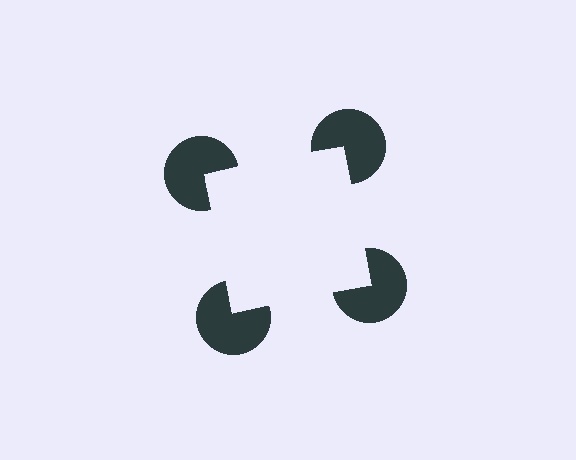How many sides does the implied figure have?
4 sides.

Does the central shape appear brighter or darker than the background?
It typically appears slightly brighter than the background, even though no actual brightness change is drawn.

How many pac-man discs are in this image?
There are 4 — one at each vertex of the illusory square.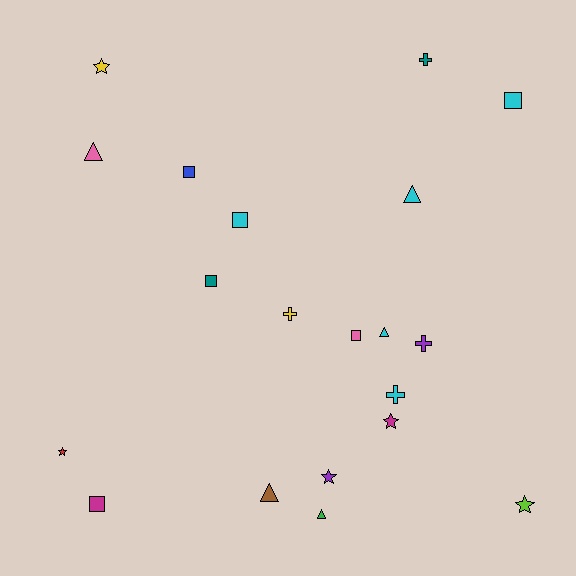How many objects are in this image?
There are 20 objects.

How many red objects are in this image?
There is 1 red object.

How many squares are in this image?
There are 6 squares.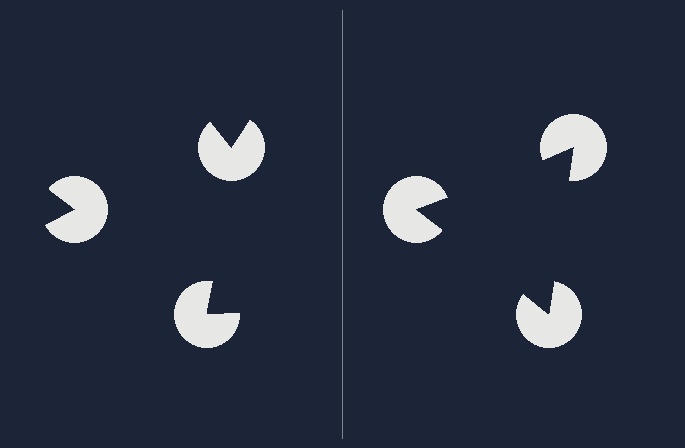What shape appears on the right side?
An illusory triangle.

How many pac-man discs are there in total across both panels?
6 — 3 on each side.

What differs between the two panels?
The pac-man discs are positioned identically on both sides; only the wedge orientations differ. On the right they align to a triangle; on the left they are misaligned.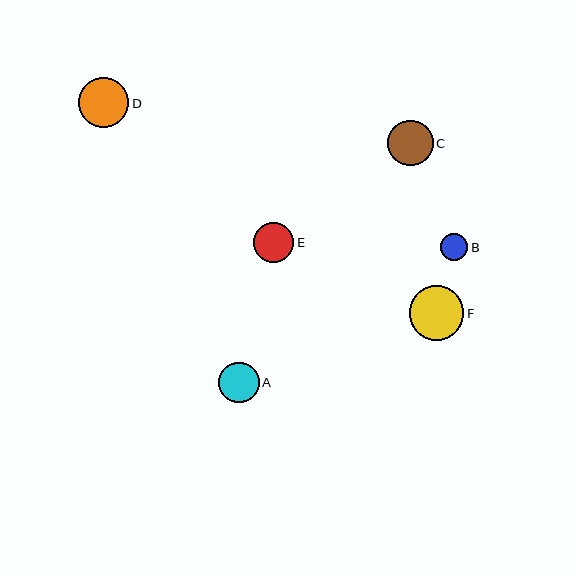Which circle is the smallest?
Circle B is the smallest with a size of approximately 27 pixels.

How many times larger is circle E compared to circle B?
Circle E is approximately 1.5 times the size of circle B.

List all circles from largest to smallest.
From largest to smallest: F, D, C, A, E, B.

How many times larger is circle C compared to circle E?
Circle C is approximately 1.1 times the size of circle E.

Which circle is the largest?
Circle F is the largest with a size of approximately 55 pixels.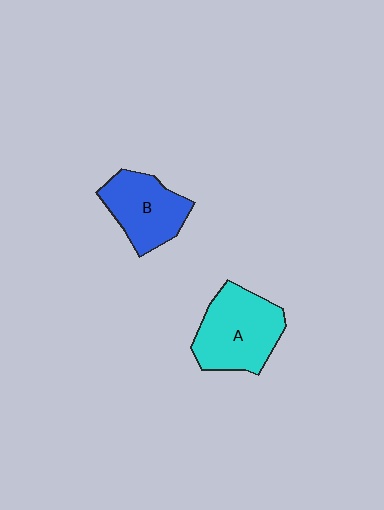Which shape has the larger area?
Shape A (cyan).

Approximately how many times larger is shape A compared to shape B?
Approximately 1.2 times.